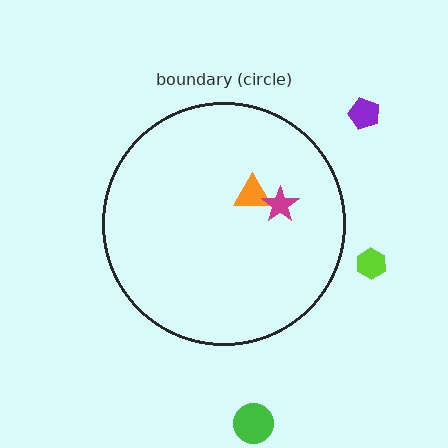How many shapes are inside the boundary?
2 inside, 3 outside.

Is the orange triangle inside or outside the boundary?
Inside.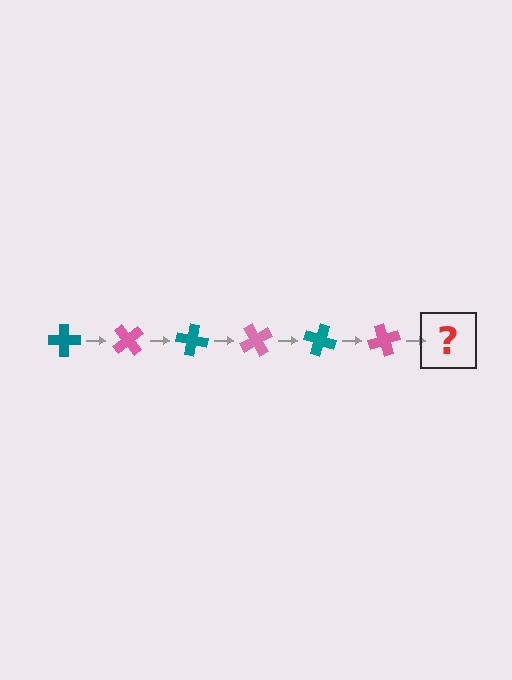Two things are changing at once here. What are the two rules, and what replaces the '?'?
The two rules are that it rotates 50 degrees each step and the color cycles through teal and pink. The '?' should be a teal cross, rotated 300 degrees from the start.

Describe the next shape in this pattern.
It should be a teal cross, rotated 300 degrees from the start.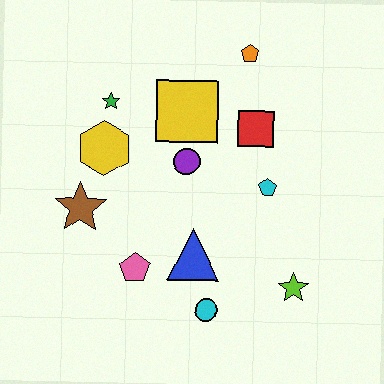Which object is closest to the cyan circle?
The blue triangle is closest to the cyan circle.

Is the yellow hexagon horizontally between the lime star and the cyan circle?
No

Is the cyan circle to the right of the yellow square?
Yes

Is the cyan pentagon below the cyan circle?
No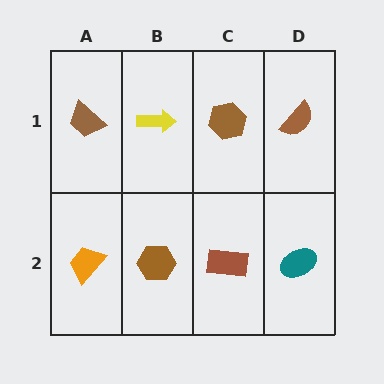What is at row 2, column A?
An orange trapezoid.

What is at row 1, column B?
A yellow arrow.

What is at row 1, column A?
A brown trapezoid.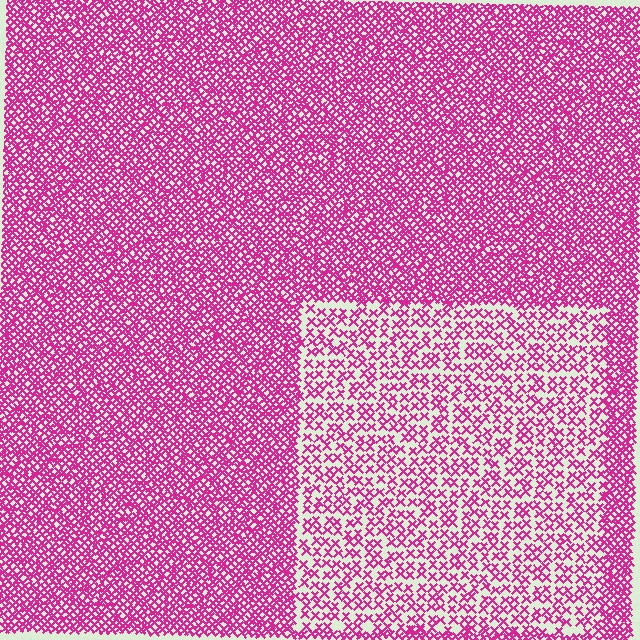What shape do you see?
I see a rectangle.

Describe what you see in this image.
The image contains small magenta elements arranged at two different densities. A rectangle-shaped region is visible where the elements are less densely packed than the surrounding area.